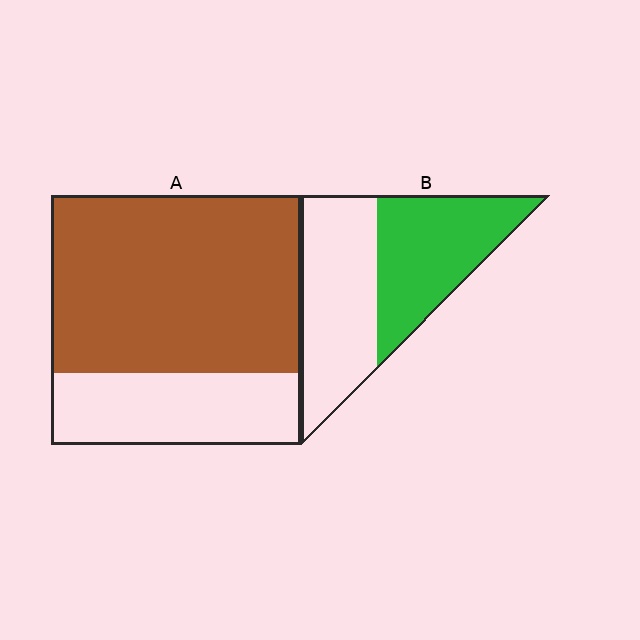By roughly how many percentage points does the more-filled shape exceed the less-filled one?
By roughly 25 percentage points (A over B).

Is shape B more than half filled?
Roughly half.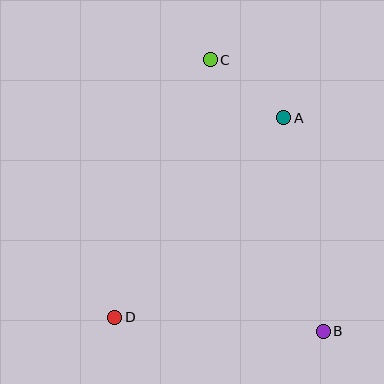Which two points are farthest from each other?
Points B and C are farthest from each other.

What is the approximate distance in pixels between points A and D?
The distance between A and D is approximately 262 pixels.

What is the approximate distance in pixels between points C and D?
The distance between C and D is approximately 275 pixels.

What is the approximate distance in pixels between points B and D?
The distance between B and D is approximately 209 pixels.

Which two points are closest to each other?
Points A and C are closest to each other.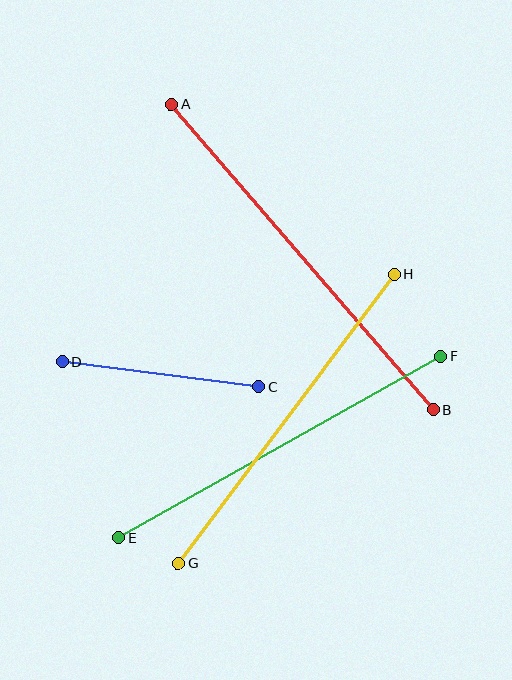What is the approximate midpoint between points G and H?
The midpoint is at approximately (287, 419) pixels.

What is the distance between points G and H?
The distance is approximately 361 pixels.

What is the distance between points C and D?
The distance is approximately 198 pixels.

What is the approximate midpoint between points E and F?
The midpoint is at approximately (280, 447) pixels.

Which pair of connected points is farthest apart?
Points A and B are farthest apart.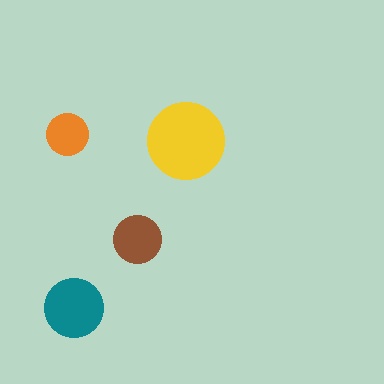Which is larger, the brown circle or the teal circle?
The teal one.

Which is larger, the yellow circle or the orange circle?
The yellow one.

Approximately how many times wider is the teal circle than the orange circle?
About 1.5 times wider.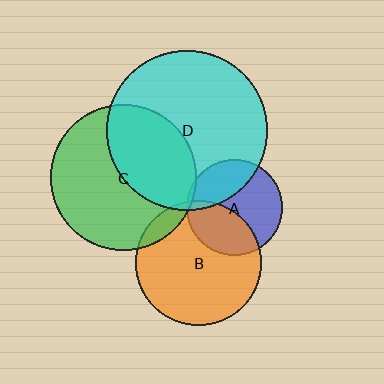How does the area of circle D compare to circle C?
Approximately 1.2 times.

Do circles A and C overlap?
Yes.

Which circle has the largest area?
Circle D (cyan).